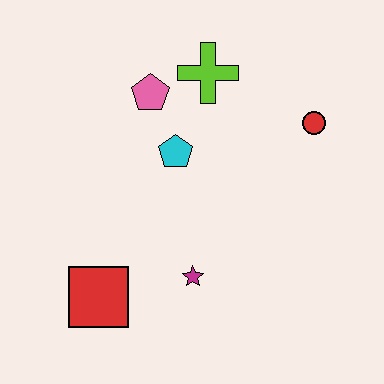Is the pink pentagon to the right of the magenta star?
No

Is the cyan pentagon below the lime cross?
Yes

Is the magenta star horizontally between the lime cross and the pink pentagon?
Yes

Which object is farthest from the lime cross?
The red square is farthest from the lime cross.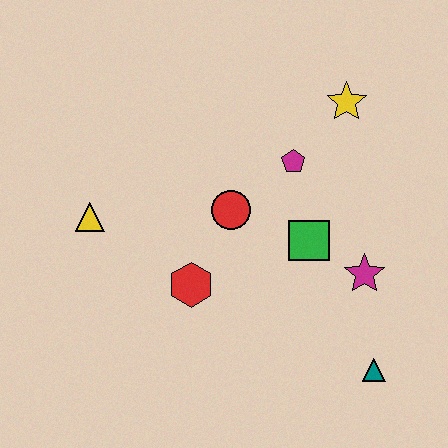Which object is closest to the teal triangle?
The magenta star is closest to the teal triangle.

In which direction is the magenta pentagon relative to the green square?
The magenta pentagon is above the green square.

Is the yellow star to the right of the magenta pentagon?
Yes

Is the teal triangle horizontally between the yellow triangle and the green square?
No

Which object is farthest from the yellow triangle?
The teal triangle is farthest from the yellow triangle.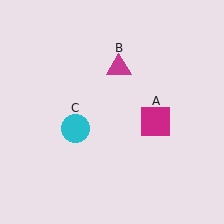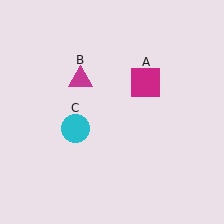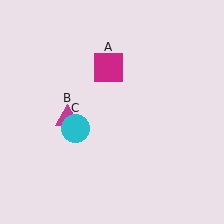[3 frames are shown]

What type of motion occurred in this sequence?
The magenta square (object A), magenta triangle (object B) rotated counterclockwise around the center of the scene.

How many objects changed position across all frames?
2 objects changed position: magenta square (object A), magenta triangle (object B).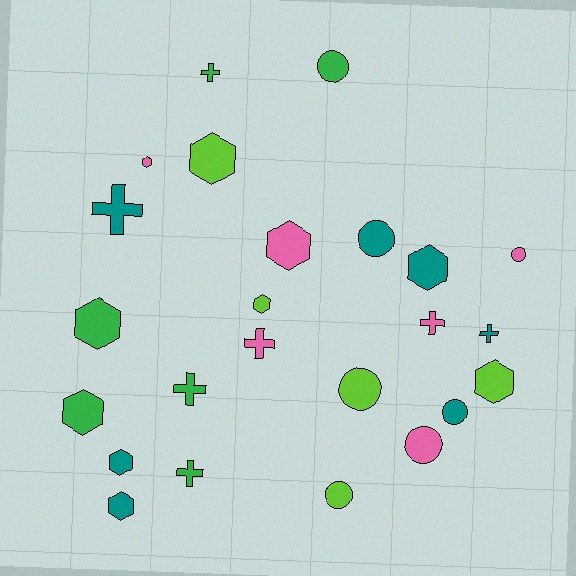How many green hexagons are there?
There are 2 green hexagons.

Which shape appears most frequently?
Hexagon, with 10 objects.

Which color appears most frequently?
Teal, with 7 objects.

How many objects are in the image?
There are 24 objects.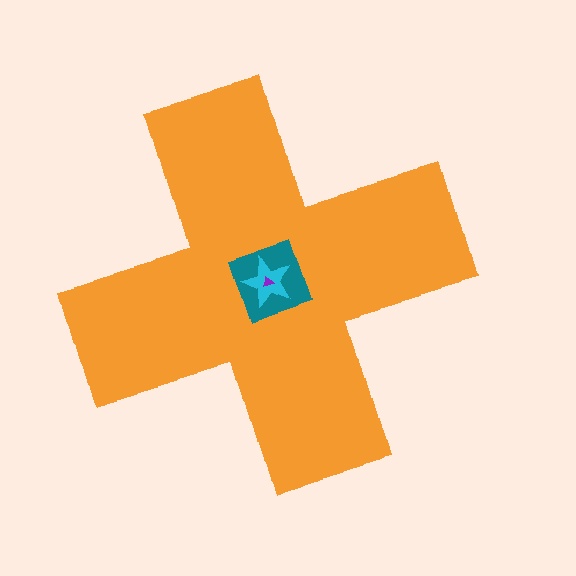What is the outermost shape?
The orange cross.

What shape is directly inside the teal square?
The cyan star.